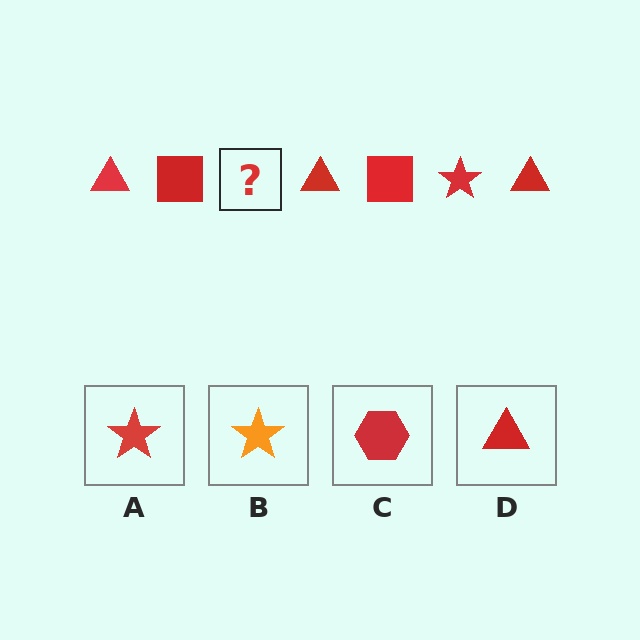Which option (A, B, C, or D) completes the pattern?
A.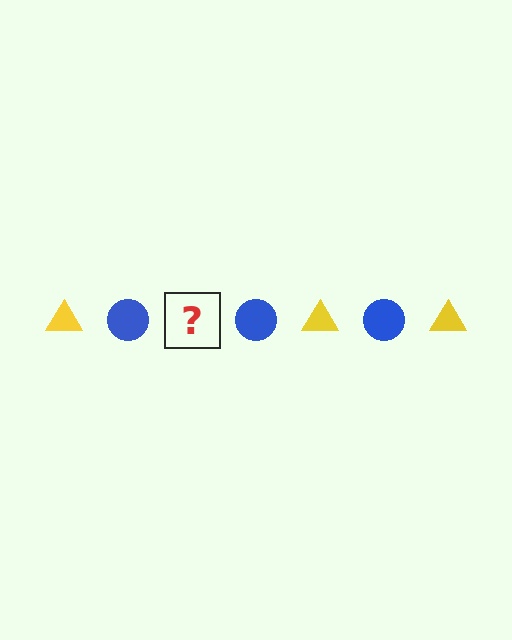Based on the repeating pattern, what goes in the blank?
The blank should be a yellow triangle.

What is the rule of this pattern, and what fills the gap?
The rule is that the pattern alternates between yellow triangle and blue circle. The gap should be filled with a yellow triangle.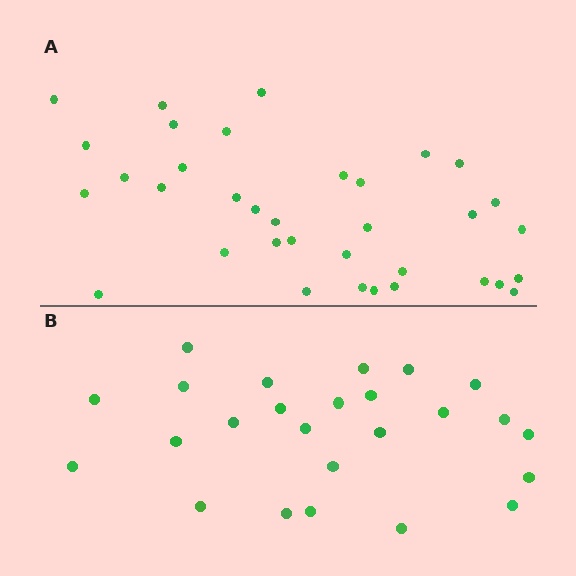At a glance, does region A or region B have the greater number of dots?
Region A (the top region) has more dots.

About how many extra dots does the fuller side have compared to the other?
Region A has roughly 10 or so more dots than region B.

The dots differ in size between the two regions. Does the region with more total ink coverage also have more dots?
No. Region B has more total ink coverage because its dots are larger, but region A actually contains more individual dots. Total area can be misleading — the number of items is what matters here.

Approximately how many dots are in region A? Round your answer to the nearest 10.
About 40 dots. (The exact count is 35, which rounds to 40.)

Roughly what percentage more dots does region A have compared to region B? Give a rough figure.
About 40% more.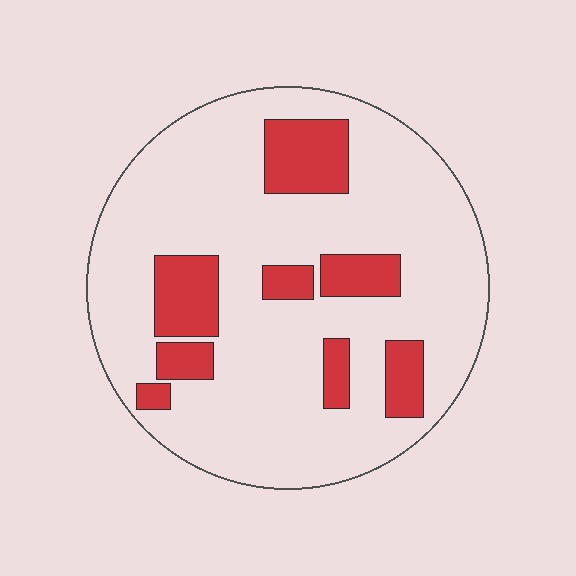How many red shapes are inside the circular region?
8.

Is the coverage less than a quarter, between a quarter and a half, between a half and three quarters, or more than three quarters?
Less than a quarter.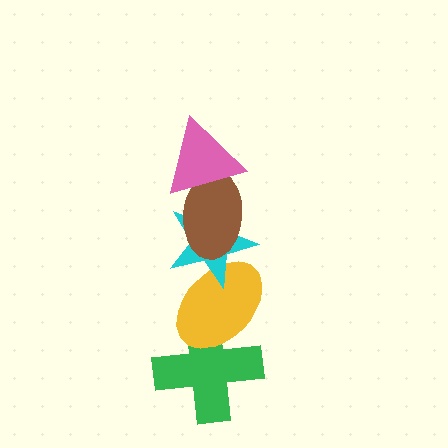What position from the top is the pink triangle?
The pink triangle is 1st from the top.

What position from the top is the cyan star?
The cyan star is 3rd from the top.